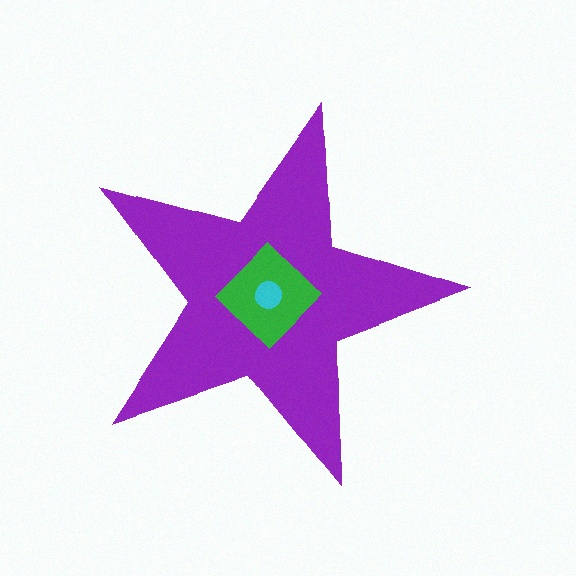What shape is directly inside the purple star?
The green diamond.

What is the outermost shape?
The purple star.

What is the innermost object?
The cyan circle.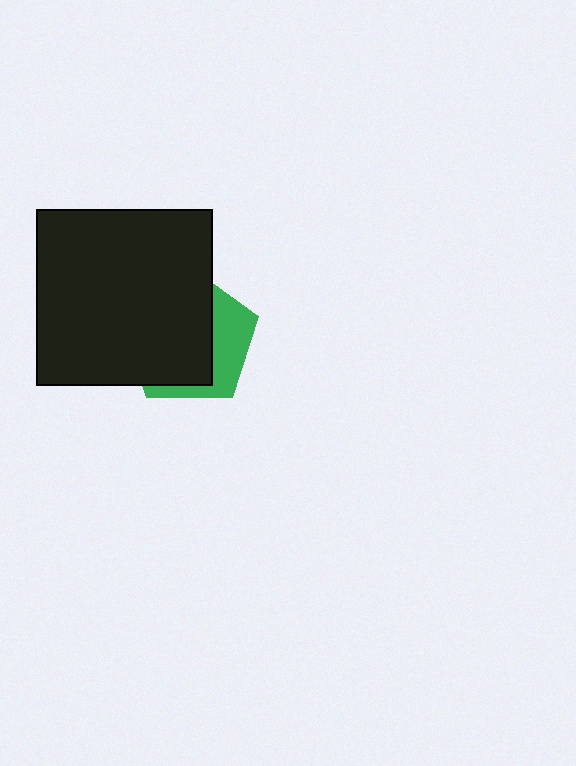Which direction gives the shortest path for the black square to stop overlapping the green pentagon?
Moving left gives the shortest separation.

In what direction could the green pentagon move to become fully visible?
The green pentagon could move right. That would shift it out from behind the black square entirely.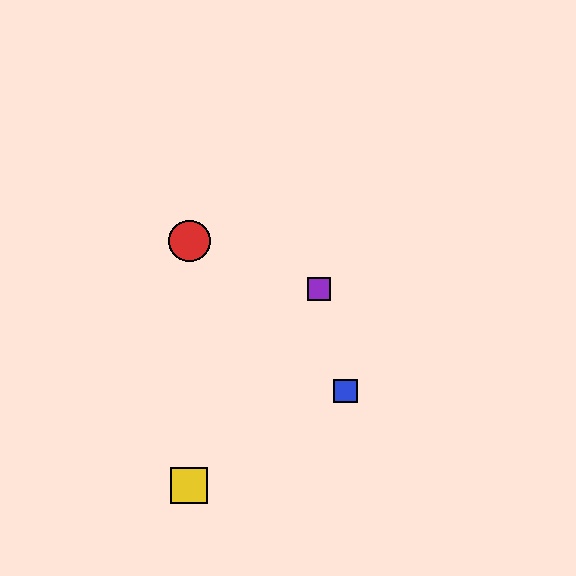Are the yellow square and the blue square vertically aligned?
No, the yellow square is at x≈189 and the blue square is at x≈345.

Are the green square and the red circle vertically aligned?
Yes, both are at x≈189.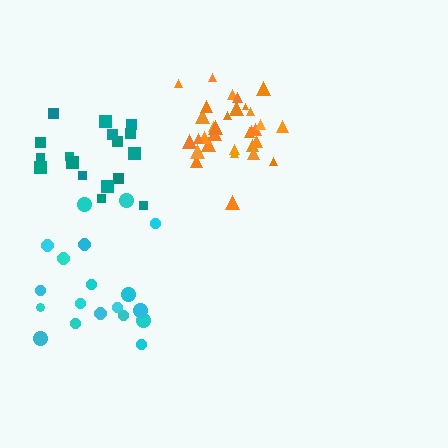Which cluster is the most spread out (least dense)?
Cyan.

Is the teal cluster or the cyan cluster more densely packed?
Teal.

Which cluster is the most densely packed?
Orange.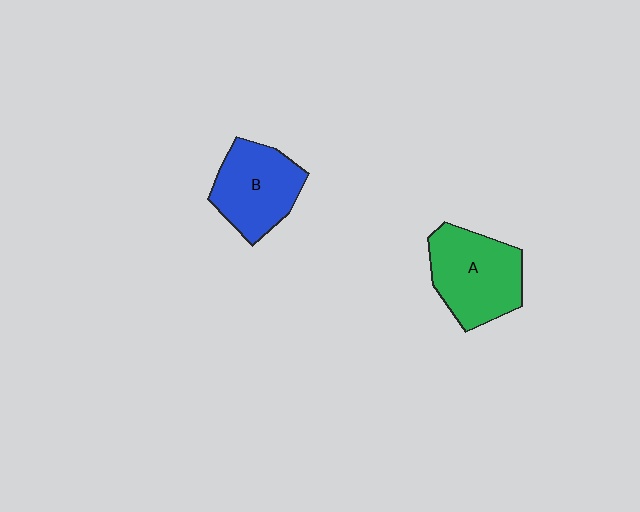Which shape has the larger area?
Shape A (green).